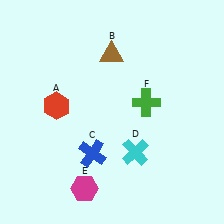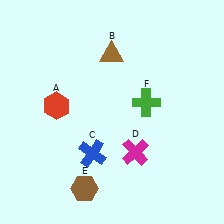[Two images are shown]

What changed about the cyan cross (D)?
In Image 1, D is cyan. In Image 2, it changed to magenta.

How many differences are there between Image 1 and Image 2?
There are 2 differences between the two images.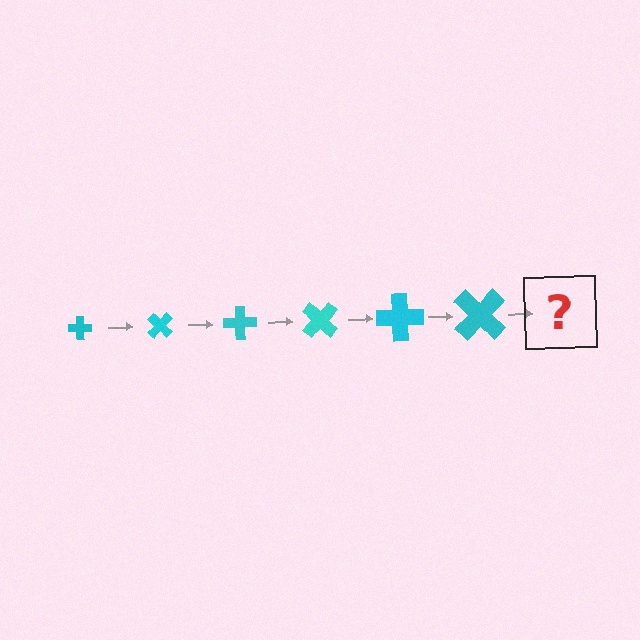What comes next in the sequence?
The next element should be a cross, larger than the previous one and rotated 270 degrees from the start.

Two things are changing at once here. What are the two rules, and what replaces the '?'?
The two rules are that the cross grows larger each step and it rotates 45 degrees each step. The '?' should be a cross, larger than the previous one and rotated 270 degrees from the start.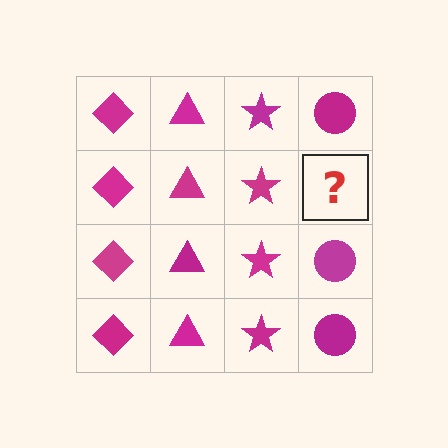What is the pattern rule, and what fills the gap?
The rule is that each column has a consistent shape. The gap should be filled with a magenta circle.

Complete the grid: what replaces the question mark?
The question mark should be replaced with a magenta circle.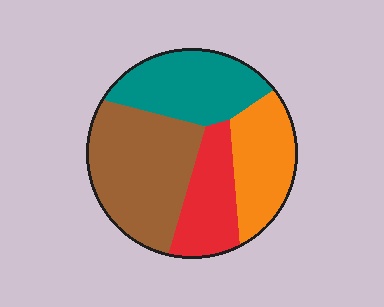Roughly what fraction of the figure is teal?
Teal takes up about one quarter (1/4) of the figure.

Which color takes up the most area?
Brown, at roughly 35%.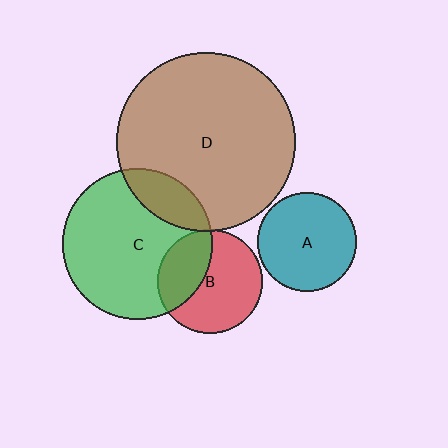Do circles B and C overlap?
Yes.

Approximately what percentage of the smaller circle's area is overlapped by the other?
Approximately 35%.